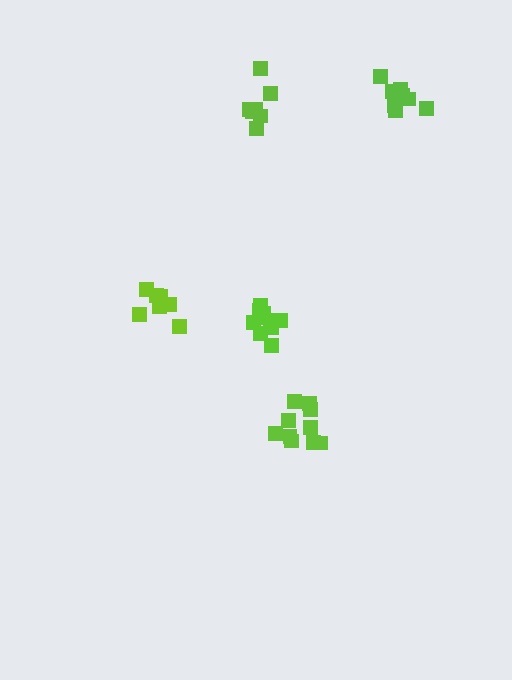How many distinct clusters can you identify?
There are 5 distinct clusters.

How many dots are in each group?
Group 1: 9 dots, Group 2: 11 dots, Group 3: 7 dots, Group 4: 7 dots, Group 5: 10 dots (44 total).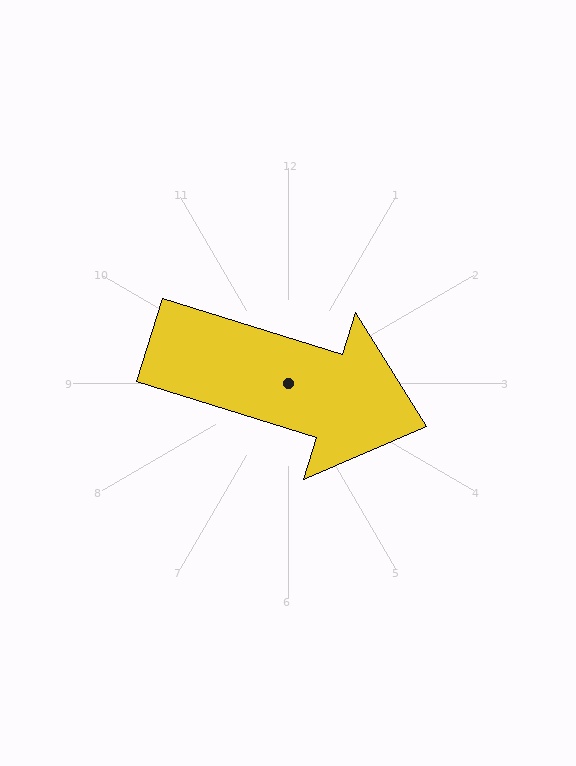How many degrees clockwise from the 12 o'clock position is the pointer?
Approximately 107 degrees.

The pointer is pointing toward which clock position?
Roughly 4 o'clock.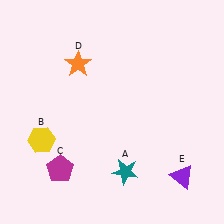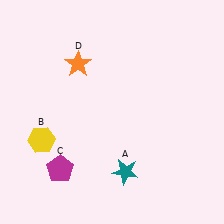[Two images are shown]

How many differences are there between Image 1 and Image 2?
There is 1 difference between the two images.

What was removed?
The purple triangle (E) was removed in Image 2.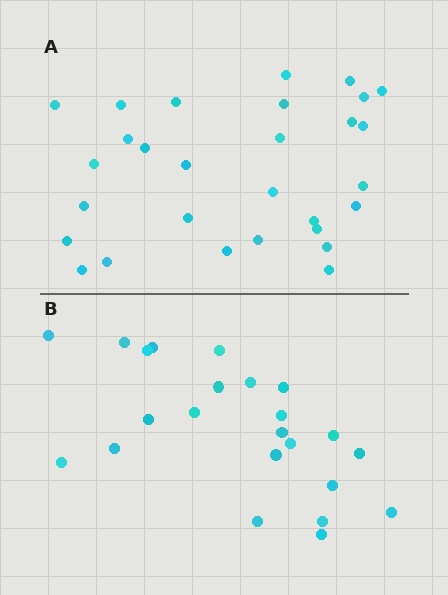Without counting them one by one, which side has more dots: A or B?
Region A (the top region) has more dots.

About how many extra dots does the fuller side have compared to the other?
Region A has about 6 more dots than region B.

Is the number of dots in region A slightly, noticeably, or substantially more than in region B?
Region A has noticeably more, but not dramatically so. The ratio is roughly 1.3 to 1.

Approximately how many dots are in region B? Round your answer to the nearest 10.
About 20 dots. (The exact count is 23, which rounds to 20.)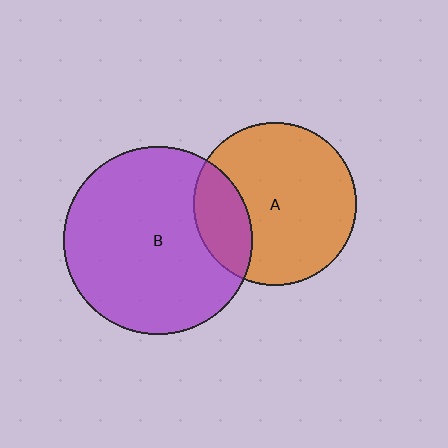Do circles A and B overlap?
Yes.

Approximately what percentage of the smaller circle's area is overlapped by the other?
Approximately 20%.